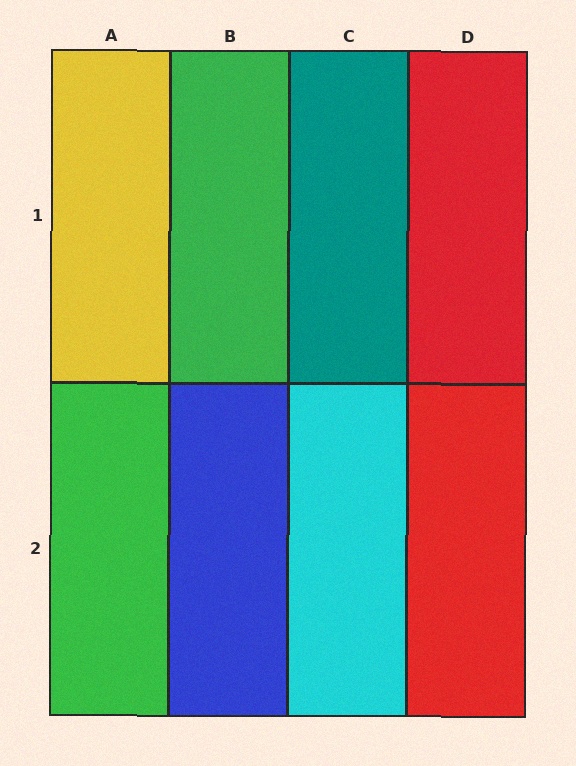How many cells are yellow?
1 cell is yellow.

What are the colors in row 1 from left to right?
Yellow, green, teal, red.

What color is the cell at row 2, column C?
Cyan.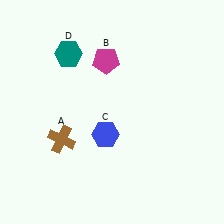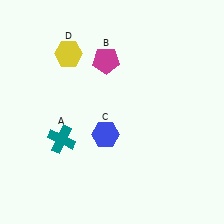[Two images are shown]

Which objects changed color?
A changed from brown to teal. D changed from teal to yellow.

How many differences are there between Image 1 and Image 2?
There are 2 differences between the two images.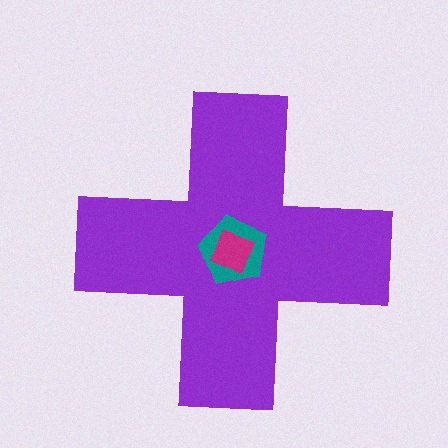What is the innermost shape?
The magenta square.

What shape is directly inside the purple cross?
The teal pentagon.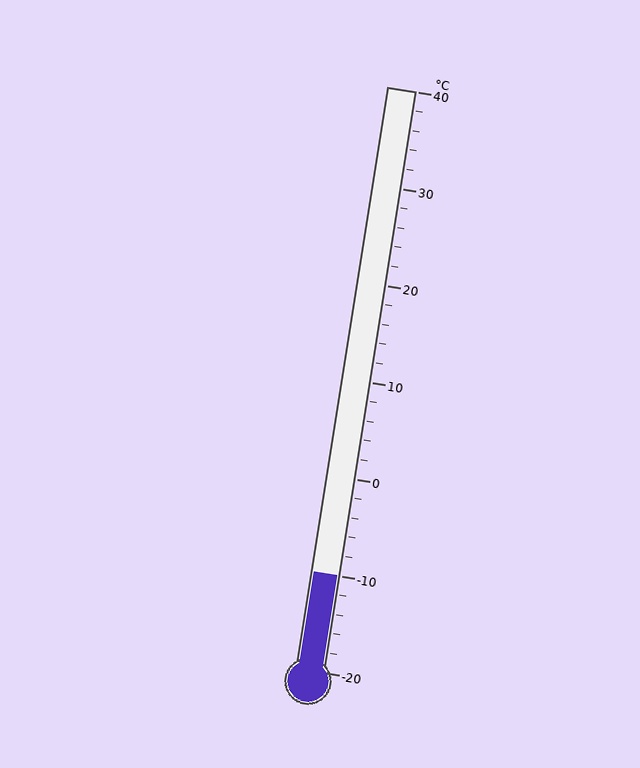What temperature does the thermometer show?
The thermometer shows approximately -10°C.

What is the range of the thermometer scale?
The thermometer scale ranges from -20°C to 40°C.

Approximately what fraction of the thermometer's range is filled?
The thermometer is filled to approximately 15% of its range.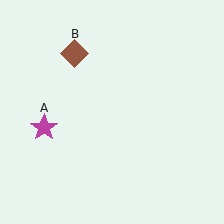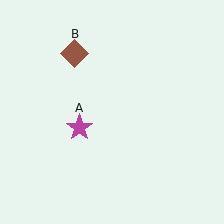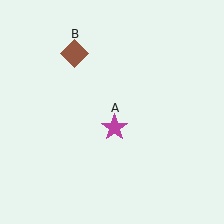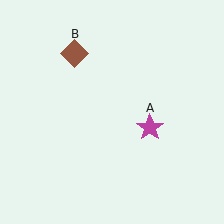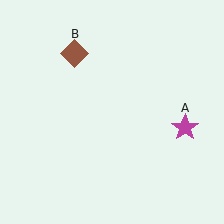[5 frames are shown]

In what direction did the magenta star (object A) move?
The magenta star (object A) moved right.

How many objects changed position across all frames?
1 object changed position: magenta star (object A).